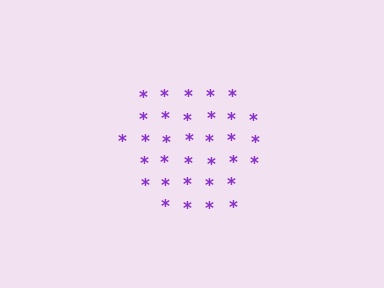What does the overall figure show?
The overall figure shows a hexagon.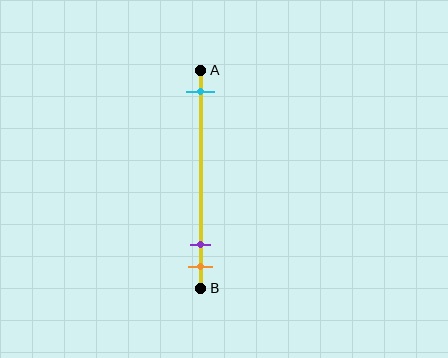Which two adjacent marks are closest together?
The purple and orange marks are the closest adjacent pair.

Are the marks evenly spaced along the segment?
No, the marks are not evenly spaced.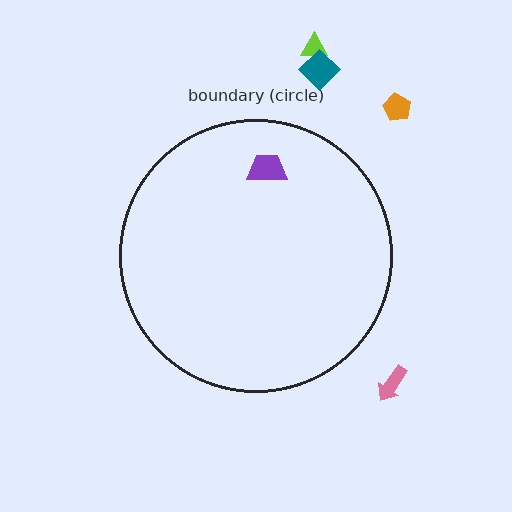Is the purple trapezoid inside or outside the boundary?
Inside.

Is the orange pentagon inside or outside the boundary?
Outside.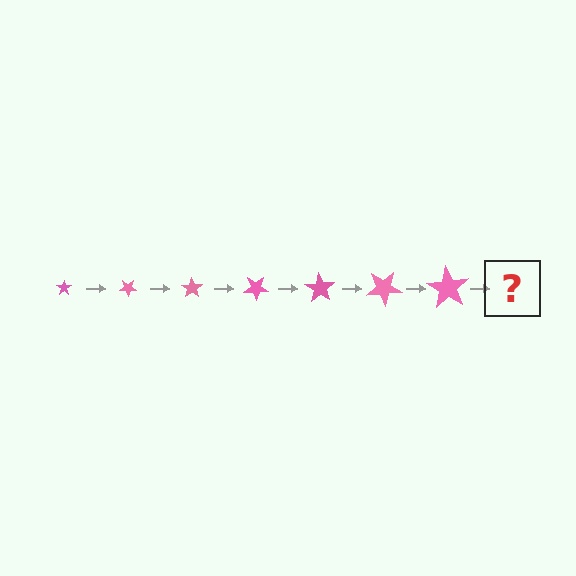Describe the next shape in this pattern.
It should be a star, larger than the previous one and rotated 245 degrees from the start.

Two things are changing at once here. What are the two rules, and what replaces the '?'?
The two rules are that the star grows larger each step and it rotates 35 degrees each step. The '?' should be a star, larger than the previous one and rotated 245 degrees from the start.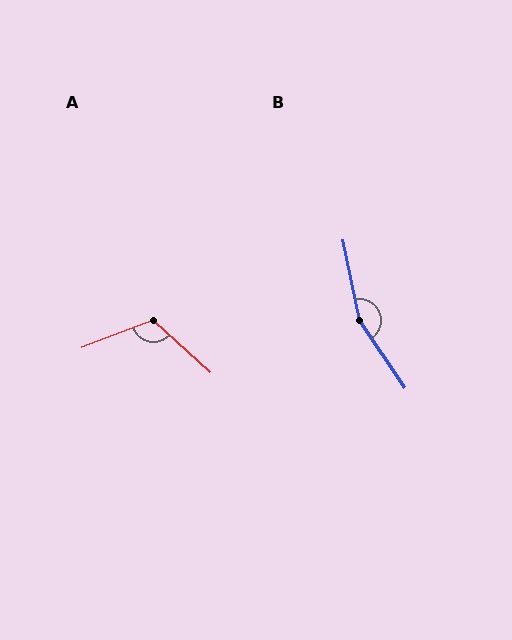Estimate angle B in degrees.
Approximately 158 degrees.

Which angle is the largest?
B, at approximately 158 degrees.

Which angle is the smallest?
A, at approximately 116 degrees.